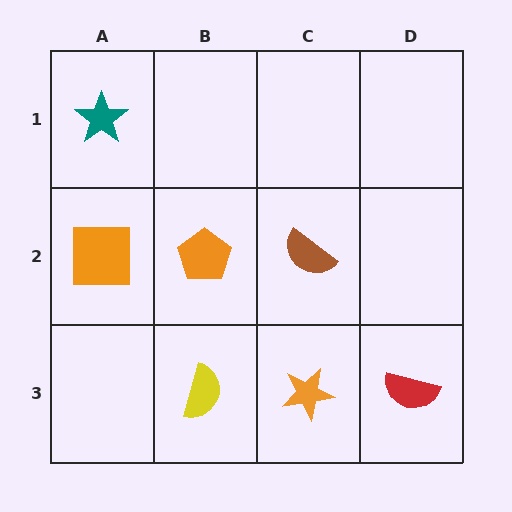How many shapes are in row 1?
1 shape.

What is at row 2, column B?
An orange pentagon.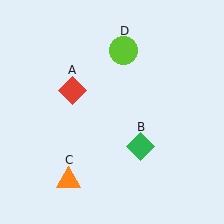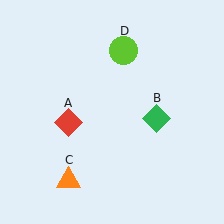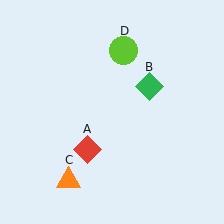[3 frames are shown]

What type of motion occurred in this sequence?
The red diamond (object A), green diamond (object B) rotated counterclockwise around the center of the scene.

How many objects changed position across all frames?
2 objects changed position: red diamond (object A), green diamond (object B).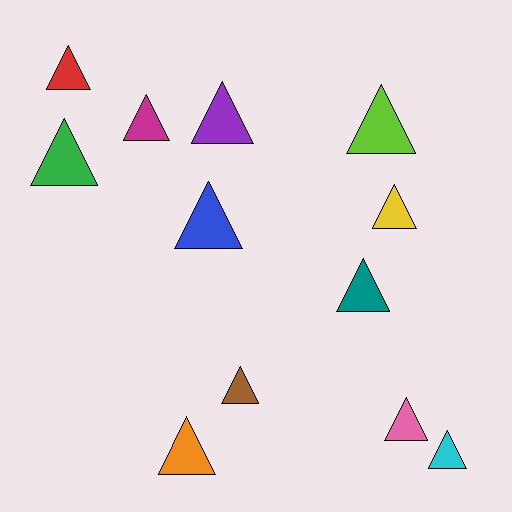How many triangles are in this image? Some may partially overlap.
There are 12 triangles.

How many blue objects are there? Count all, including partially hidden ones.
There is 1 blue object.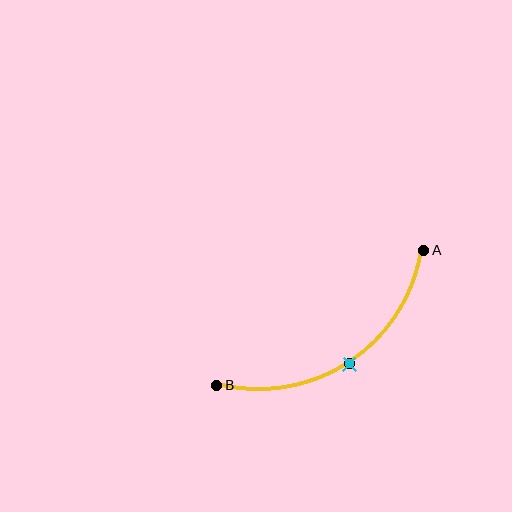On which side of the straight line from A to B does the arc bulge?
The arc bulges below the straight line connecting A and B.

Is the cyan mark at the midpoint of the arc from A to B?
Yes. The cyan mark lies on the arc at equal arc-length from both A and B — it is the arc midpoint.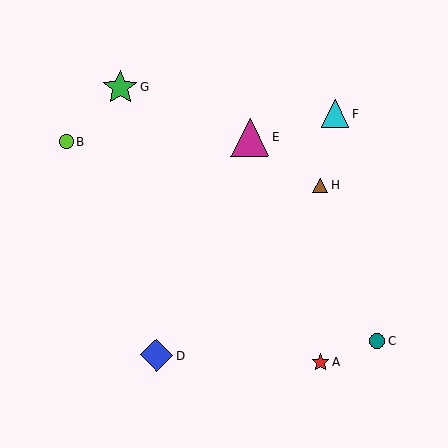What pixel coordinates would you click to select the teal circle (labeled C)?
Click at (377, 341) to select the teal circle C.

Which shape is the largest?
The magenta triangle (labeled E) is the largest.